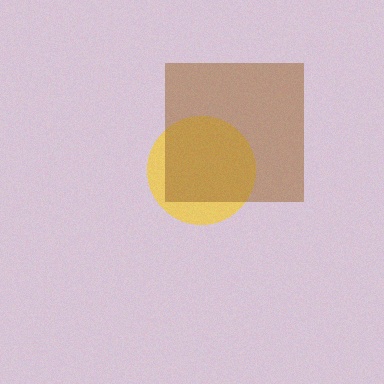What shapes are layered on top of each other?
The layered shapes are: a yellow circle, a brown square.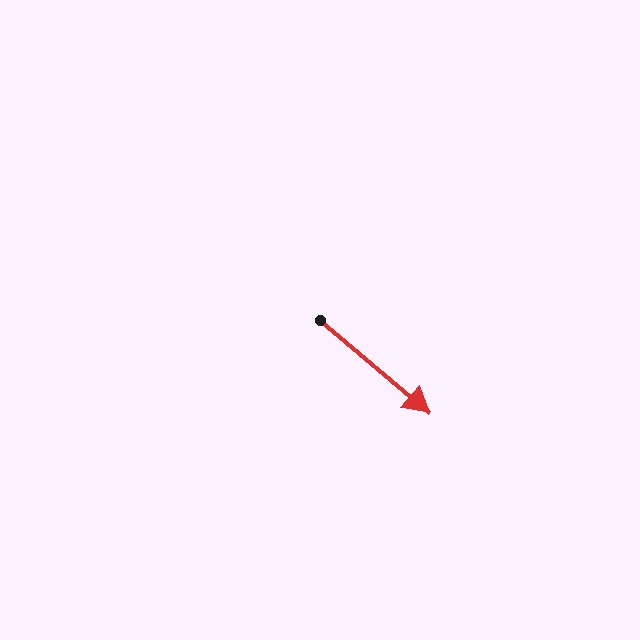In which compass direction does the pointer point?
Southeast.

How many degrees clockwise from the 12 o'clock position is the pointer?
Approximately 130 degrees.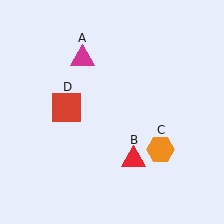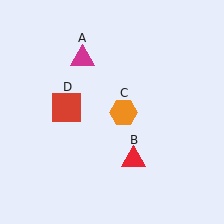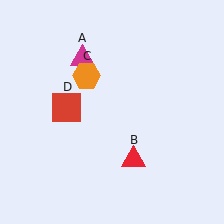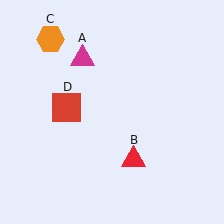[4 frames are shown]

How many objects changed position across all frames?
1 object changed position: orange hexagon (object C).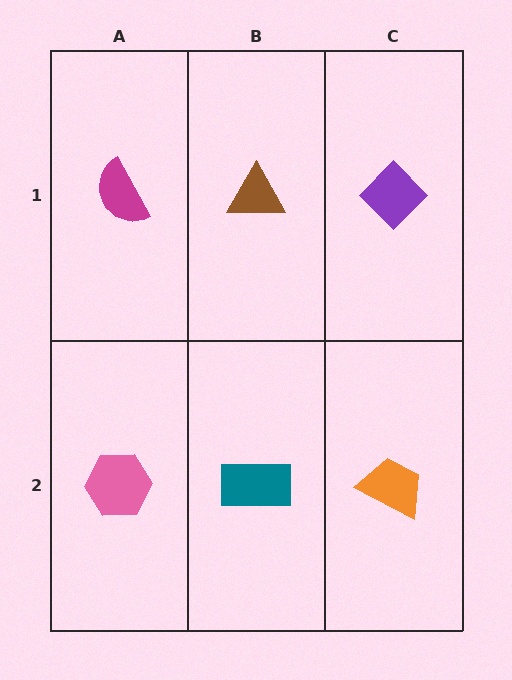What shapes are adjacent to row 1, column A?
A pink hexagon (row 2, column A), a brown triangle (row 1, column B).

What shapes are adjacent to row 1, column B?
A teal rectangle (row 2, column B), a magenta semicircle (row 1, column A), a purple diamond (row 1, column C).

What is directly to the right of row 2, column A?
A teal rectangle.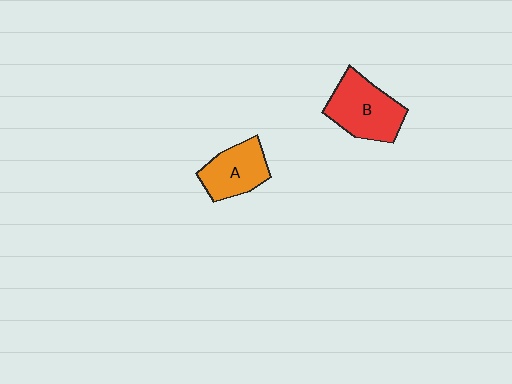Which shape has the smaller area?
Shape A (orange).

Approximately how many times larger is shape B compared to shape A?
Approximately 1.3 times.